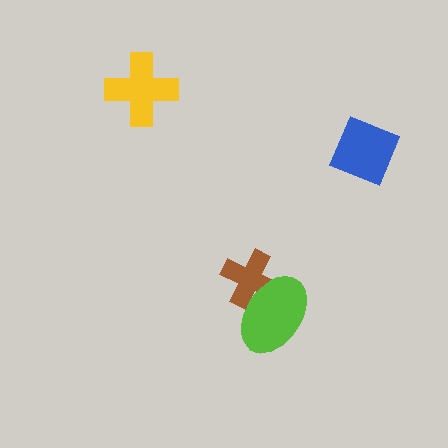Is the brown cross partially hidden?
Yes, it is partially covered by another shape.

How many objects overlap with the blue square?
0 objects overlap with the blue square.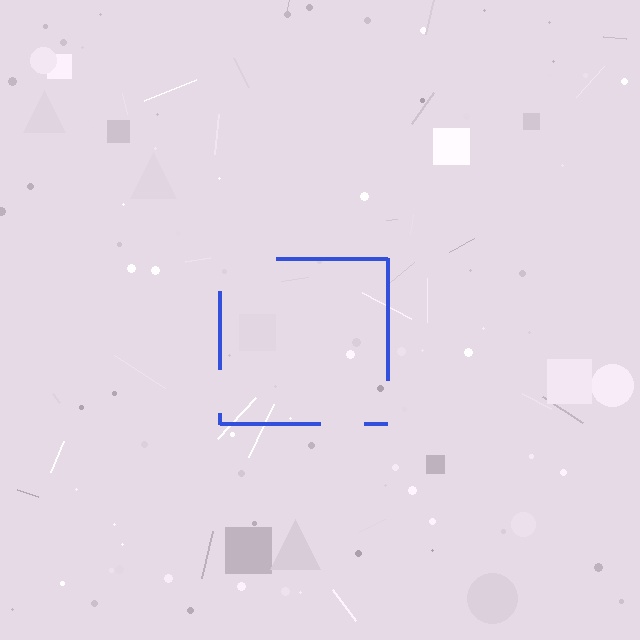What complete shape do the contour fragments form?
The contour fragments form a square.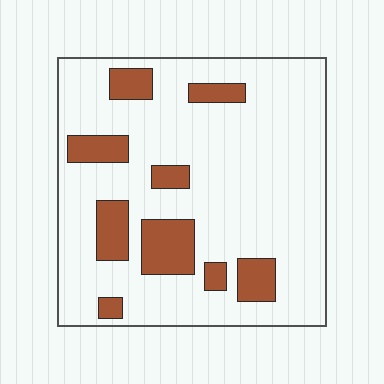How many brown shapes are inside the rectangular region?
9.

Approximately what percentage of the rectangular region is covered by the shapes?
Approximately 20%.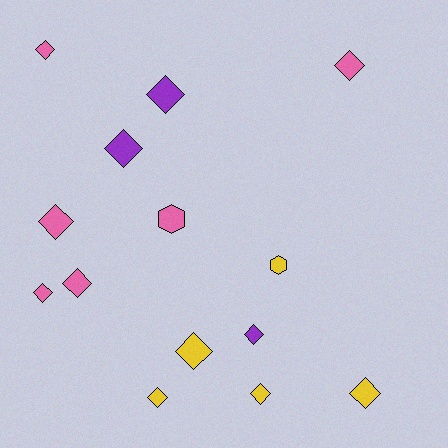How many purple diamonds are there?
There are 3 purple diamonds.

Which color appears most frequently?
Pink, with 6 objects.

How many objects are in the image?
There are 14 objects.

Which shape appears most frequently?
Diamond, with 12 objects.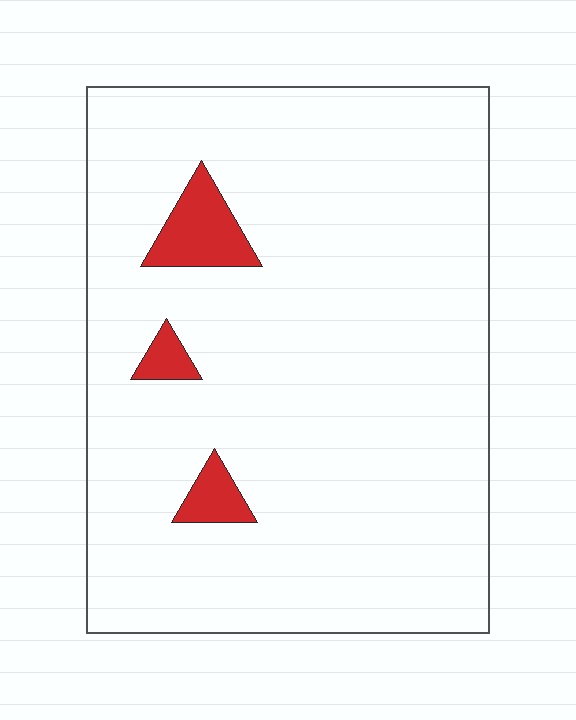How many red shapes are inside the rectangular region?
3.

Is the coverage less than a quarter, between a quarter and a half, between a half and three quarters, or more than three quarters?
Less than a quarter.